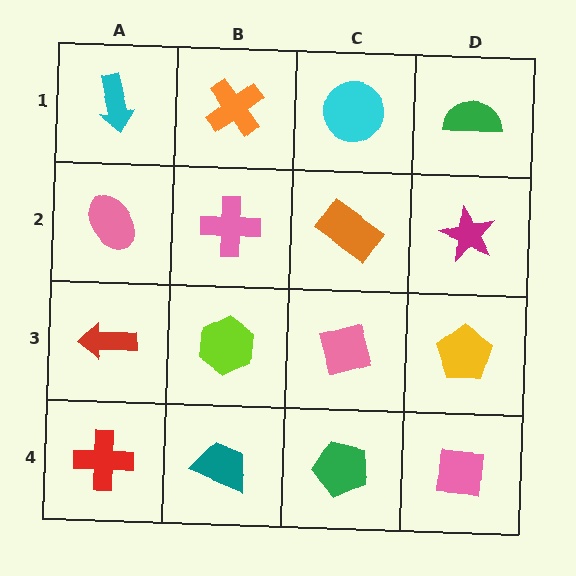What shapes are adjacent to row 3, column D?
A magenta star (row 2, column D), a pink square (row 4, column D), a pink square (row 3, column C).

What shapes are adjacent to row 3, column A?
A pink ellipse (row 2, column A), a red cross (row 4, column A), a lime hexagon (row 3, column B).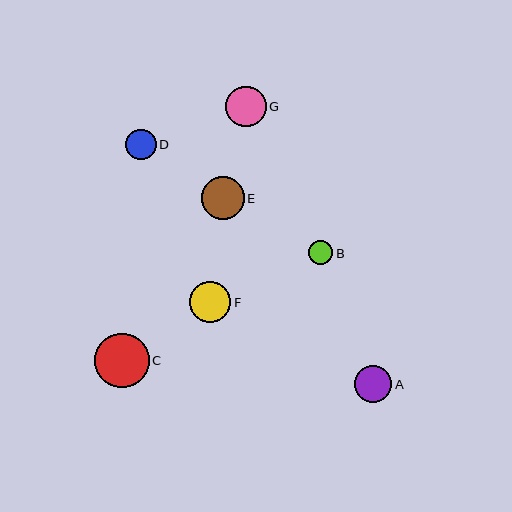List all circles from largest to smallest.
From largest to smallest: C, E, F, G, A, D, B.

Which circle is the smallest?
Circle B is the smallest with a size of approximately 24 pixels.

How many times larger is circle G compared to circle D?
Circle G is approximately 1.3 times the size of circle D.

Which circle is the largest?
Circle C is the largest with a size of approximately 55 pixels.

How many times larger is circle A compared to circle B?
Circle A is approximately 1.5 times the size of circle B.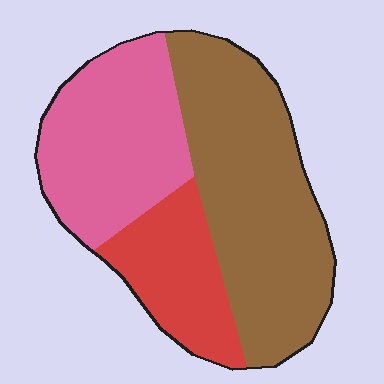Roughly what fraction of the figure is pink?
Pink takes up about one third (1/3) of the figure.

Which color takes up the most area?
Brown, at roughly 45%.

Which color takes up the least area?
Red, at roughly 20%.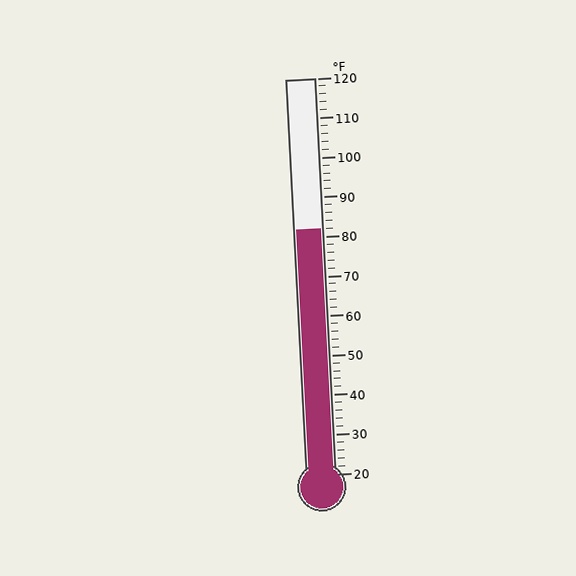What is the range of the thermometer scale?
The thermometer scale ranges from 20°F to 120°F.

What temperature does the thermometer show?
The thermometer shows approximately 82°F.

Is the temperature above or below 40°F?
The temperature is above 40°F.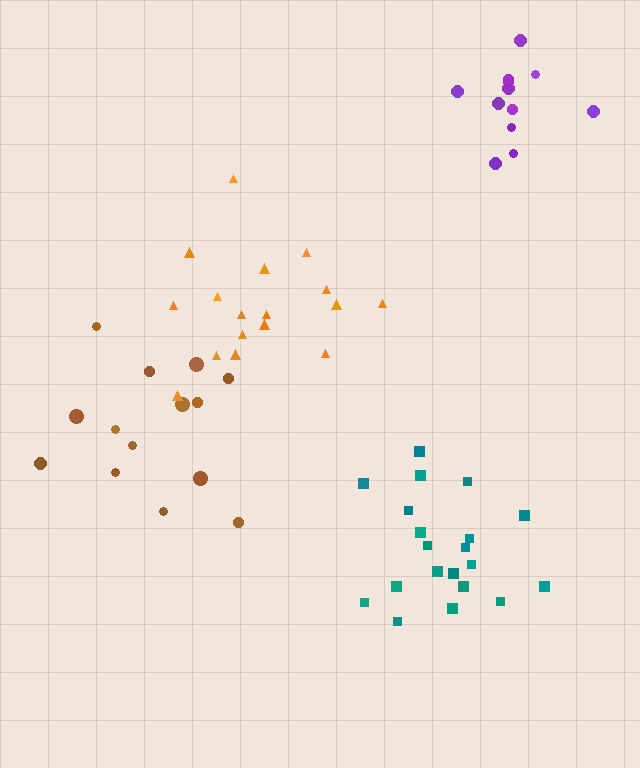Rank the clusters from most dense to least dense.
purple, teal, orange, brown.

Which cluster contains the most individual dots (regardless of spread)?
Teal (20).